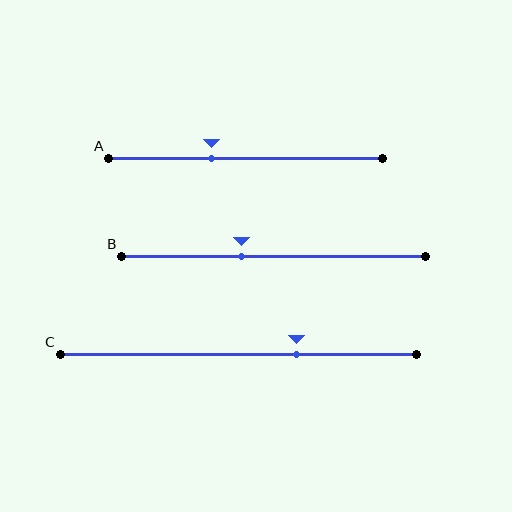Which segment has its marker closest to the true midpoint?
Segment B has its marker closest to the true midpoint.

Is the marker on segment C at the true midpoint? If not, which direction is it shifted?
No, the marker on segment C is shifted to the right by about 16% of the segment length.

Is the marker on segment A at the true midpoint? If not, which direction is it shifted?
No, the marker on segment A is shifted to the left by about 13% of the segment length.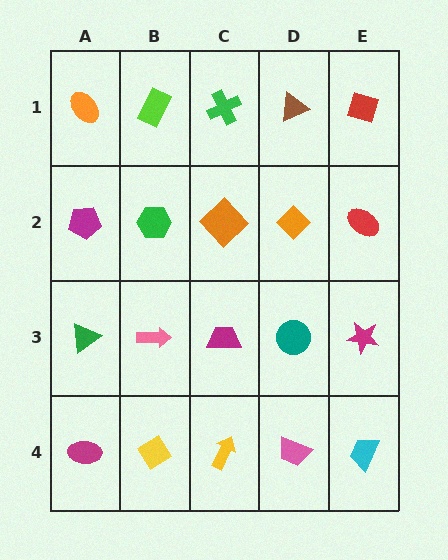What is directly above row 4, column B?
A pink arrow.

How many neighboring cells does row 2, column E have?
3.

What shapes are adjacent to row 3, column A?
A magenta pentagon (row 2, column A), a magenta ellipse (row 4, column A), a pink arrow (row 3, column B).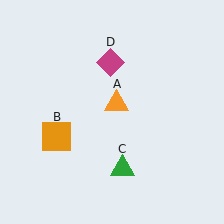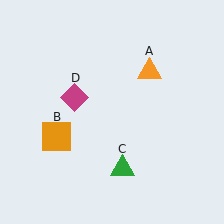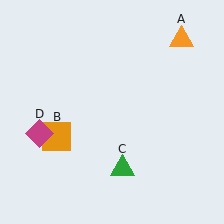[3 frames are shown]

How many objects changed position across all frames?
2 objects changed position: orange triangle (object A), magenta diamond (object D).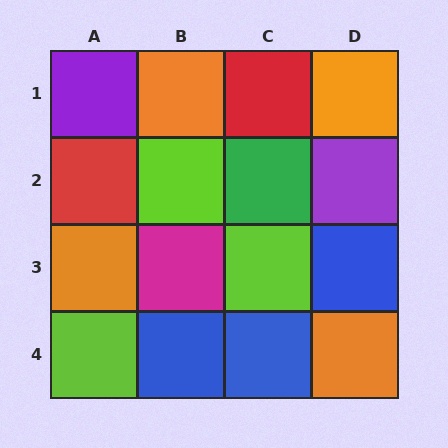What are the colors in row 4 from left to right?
Lime, blue, blue, orange.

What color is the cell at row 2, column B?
Lime.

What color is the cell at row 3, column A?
Orange.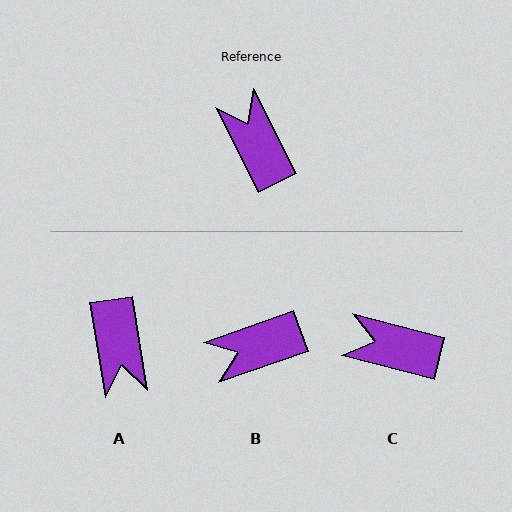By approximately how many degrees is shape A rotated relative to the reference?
Approximately 162 degrees counter-clockwise.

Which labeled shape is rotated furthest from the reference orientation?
A, about 162 degrees away.